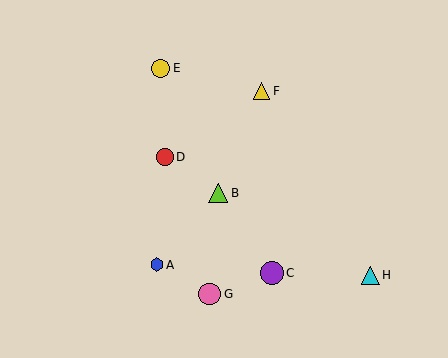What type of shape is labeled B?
Shape B is a lime triangle.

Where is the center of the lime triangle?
The center of the lime triangle is at (218, 193).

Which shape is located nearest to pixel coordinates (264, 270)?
The purple circle (labeled C) at (272, 273) is nearest to that location.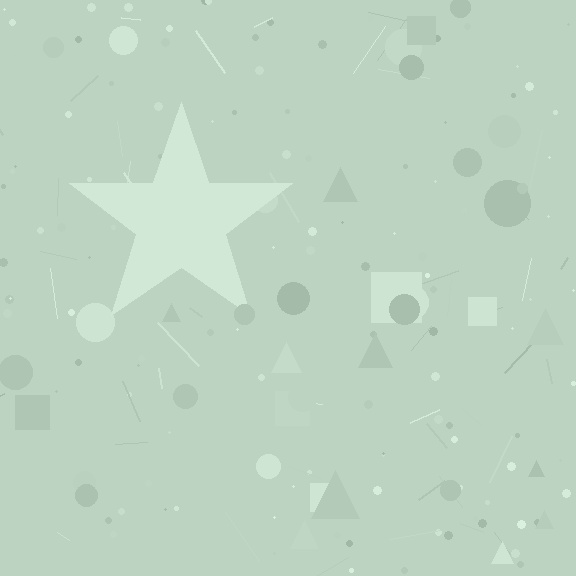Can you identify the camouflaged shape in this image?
The camouflaged shape is a star.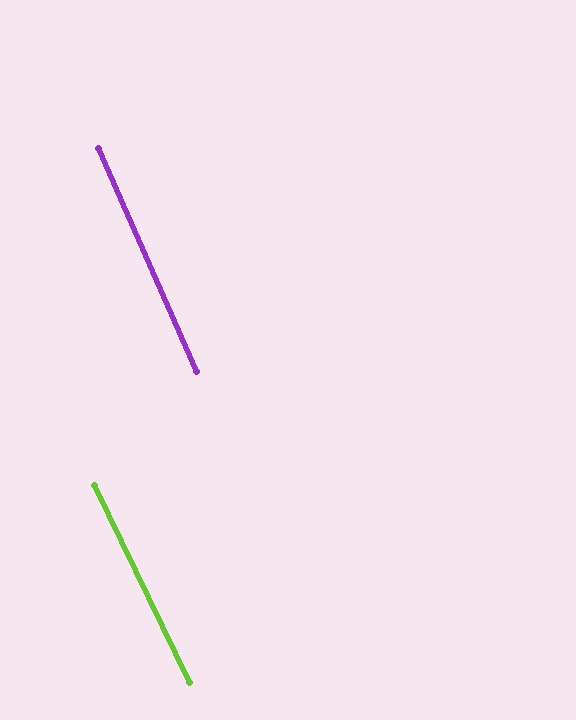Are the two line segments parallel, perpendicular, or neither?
Parallel — their directions differ by only 1.8°.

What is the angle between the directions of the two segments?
Approximately 2 degrees.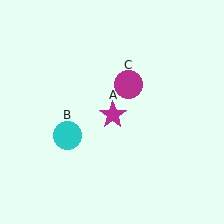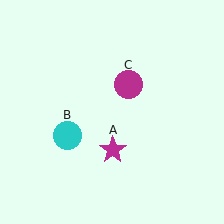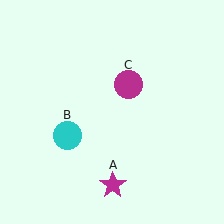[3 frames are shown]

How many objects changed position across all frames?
1 object changed position: magenta star (object A).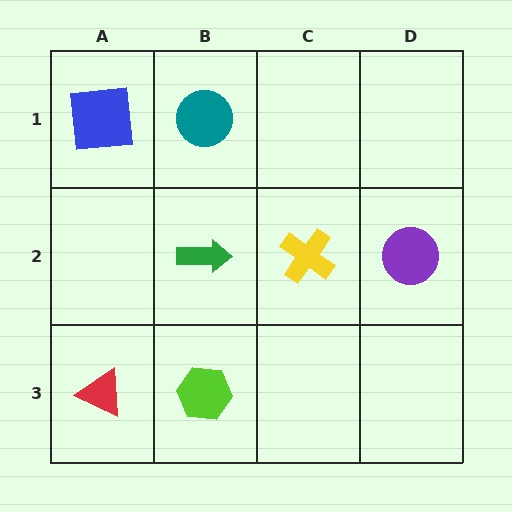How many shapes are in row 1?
2 shapes.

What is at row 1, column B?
A teal circle.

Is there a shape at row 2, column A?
No, that cell is empty.